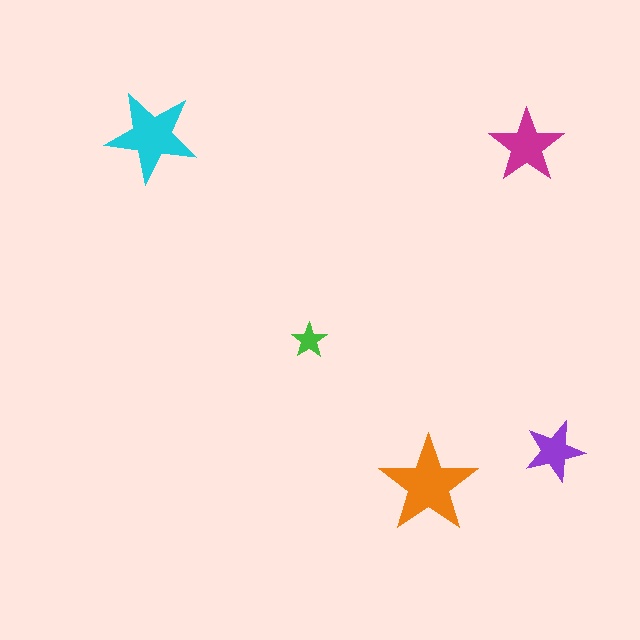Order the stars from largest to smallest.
the orange one, the cyan one, the magenta one, the purple one, the green one.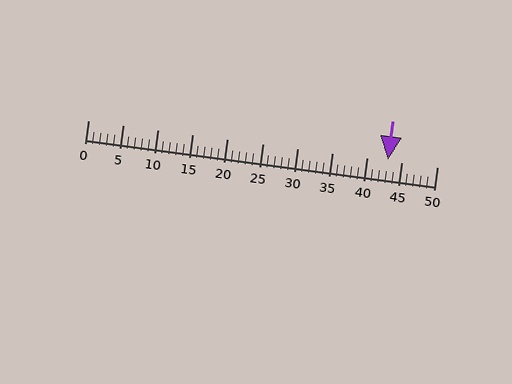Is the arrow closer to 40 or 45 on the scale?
The arrow is closer to 45.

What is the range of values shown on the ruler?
The ruler shows values from 0 to 50.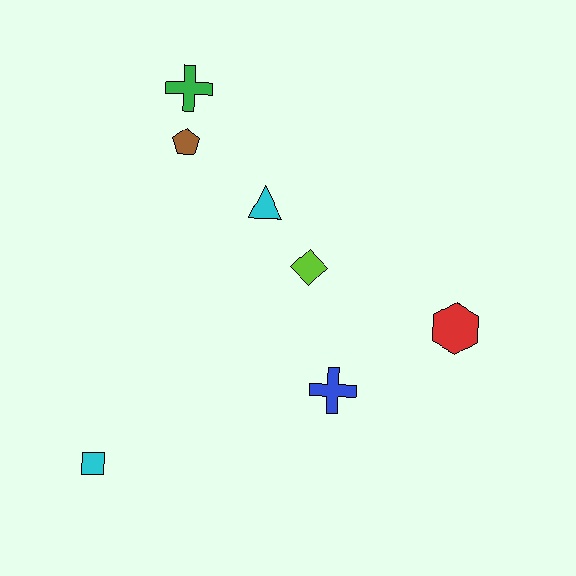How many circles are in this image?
There are no circles.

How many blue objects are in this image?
There is 1 blue object.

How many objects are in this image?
There are 7 objects.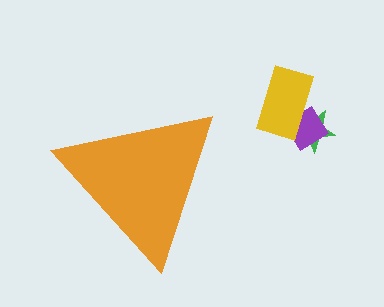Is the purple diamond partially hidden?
No, the purple diamond is fully visible.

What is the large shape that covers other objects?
An orange triangle.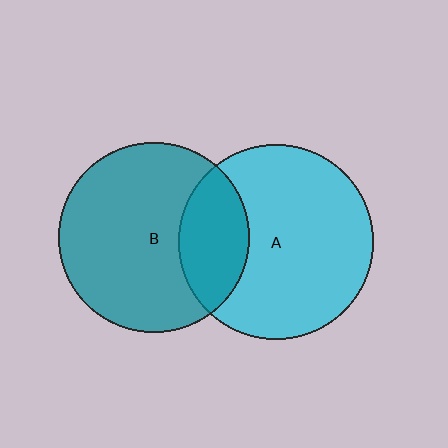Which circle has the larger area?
Circle A (cyan).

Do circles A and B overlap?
Yes.